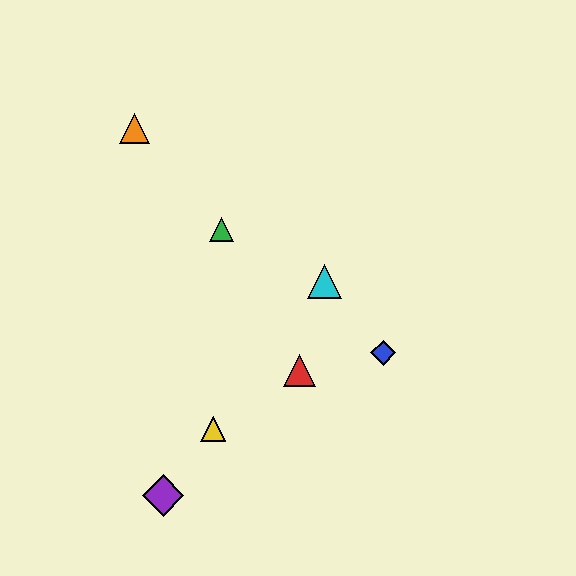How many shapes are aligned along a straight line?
3 shapes (the yellow triangle, the purple diamond, the cyan triangle) are aligned along a straight line.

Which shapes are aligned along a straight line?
The yellow triangle, the purple diamond, the cyan triangle are aligned along a straight line.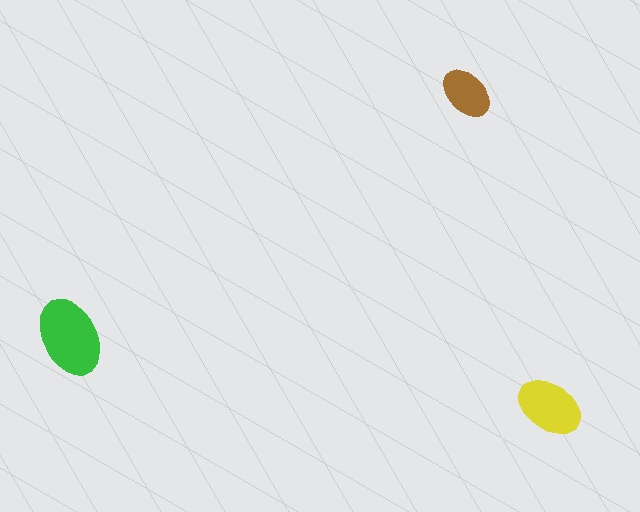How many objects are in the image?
There are 3 objects in the image.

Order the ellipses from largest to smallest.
the green one, the yellow one, the brown one.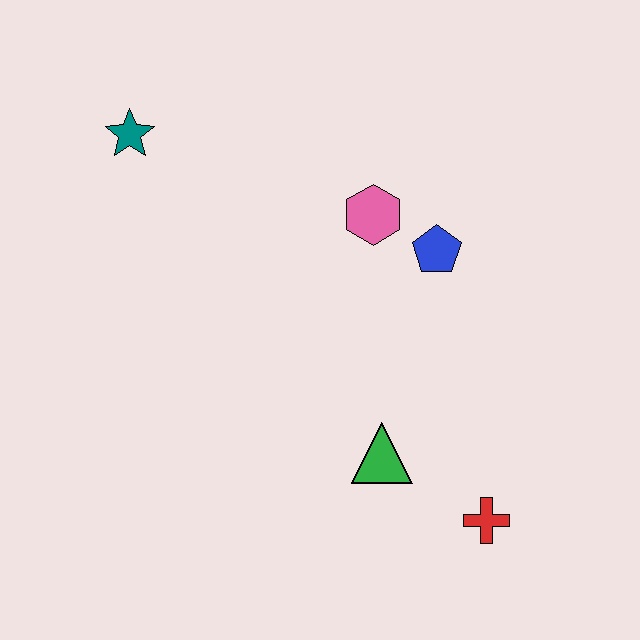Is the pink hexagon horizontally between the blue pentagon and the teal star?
Yes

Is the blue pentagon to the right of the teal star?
Yes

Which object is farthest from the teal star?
The red cross is farthest from the teal star.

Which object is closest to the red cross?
The green triangle is closest to the red cross.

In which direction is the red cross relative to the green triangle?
The red cross is to the right of the green triangle.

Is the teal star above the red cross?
Yes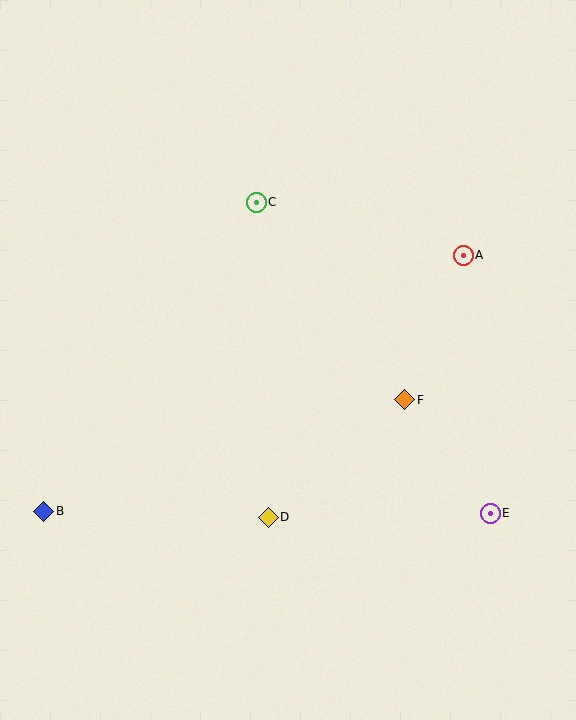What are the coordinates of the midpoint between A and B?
The midpoint between A and B is at (253, 383).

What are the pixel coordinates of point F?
Point F is at (405, 400).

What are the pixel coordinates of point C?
Point C is at (256, 202).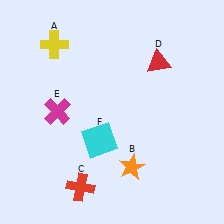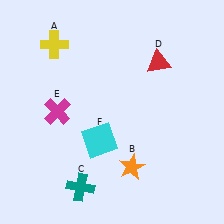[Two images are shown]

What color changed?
The cross (C) changed from red in Image 1 to teal in Image 2.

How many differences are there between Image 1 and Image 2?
There is 1 difference between the two images.